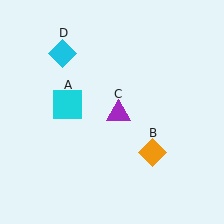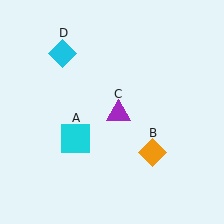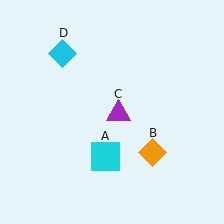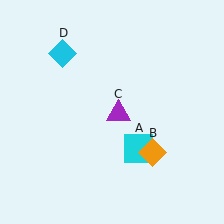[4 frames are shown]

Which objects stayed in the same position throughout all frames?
Orange diamond (object B) and purple triangle (object C) and cyan diamond (object D) remained stationary.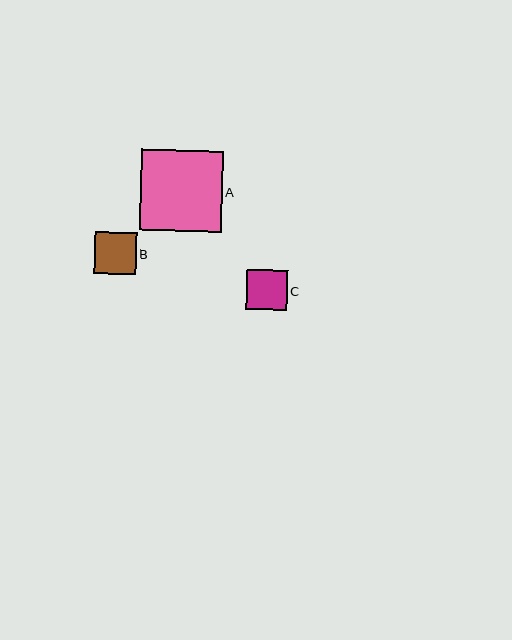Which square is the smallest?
Square C is the smallest with a size of approximately 40 pixels.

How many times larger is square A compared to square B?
Square A is approximately 1.9 times the size of square B.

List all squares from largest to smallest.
From largest to smallest: A, B, C.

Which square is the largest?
Square A is the largest with a size of approximately 81 pixels.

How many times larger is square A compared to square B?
Square A is approximately 1.9 times the size of square B.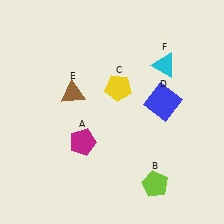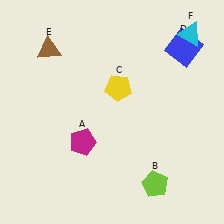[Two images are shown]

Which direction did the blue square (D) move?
The blue square (D) moved up.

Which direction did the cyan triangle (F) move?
The cyan triangle (F) moved up.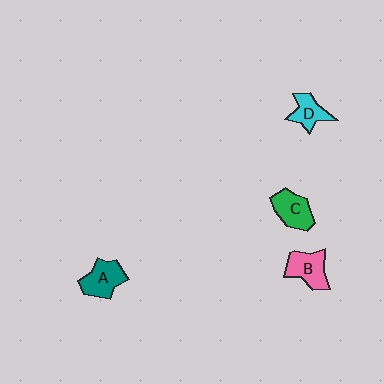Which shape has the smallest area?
Shape D (cyan).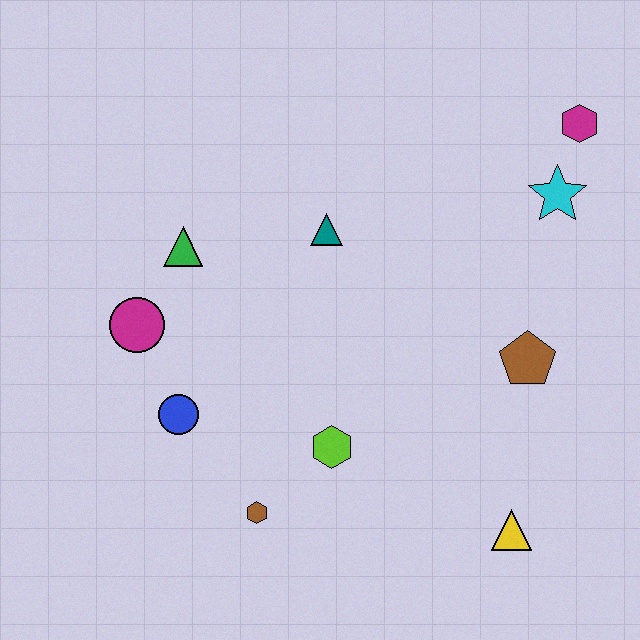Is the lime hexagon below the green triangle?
Yes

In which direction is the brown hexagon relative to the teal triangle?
The brown hexagon is below the teal triangle.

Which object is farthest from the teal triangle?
The yellow triangle is farthest from the teal triangle.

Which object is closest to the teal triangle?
The green triangle is closest to the teal triangle.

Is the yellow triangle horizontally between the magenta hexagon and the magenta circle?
Yes